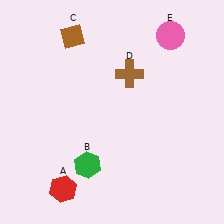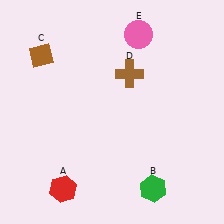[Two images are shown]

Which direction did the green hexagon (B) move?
The green hexagon (B) moved right.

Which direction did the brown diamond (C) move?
The brown diamond (C) moved left.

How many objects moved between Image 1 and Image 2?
3 objects moved between the two images.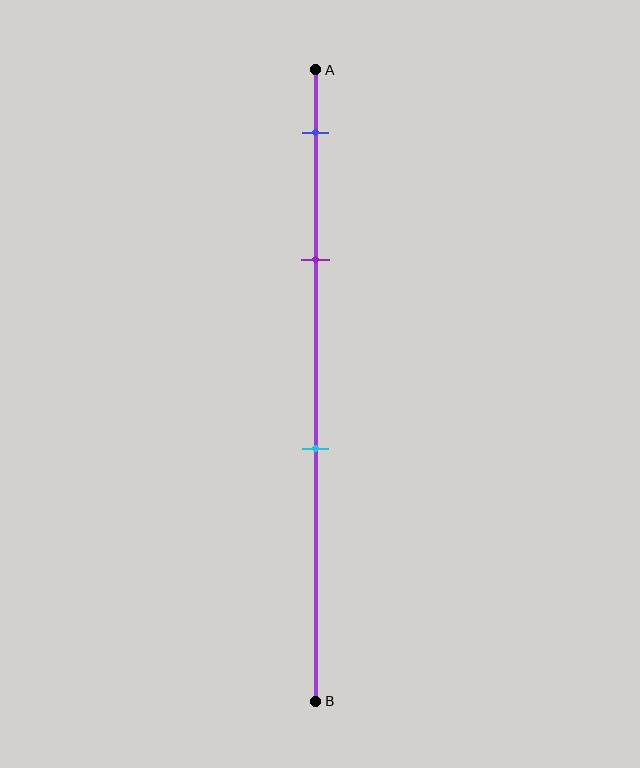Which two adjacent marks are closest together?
The blue and purple marks are the closest adjacent pair.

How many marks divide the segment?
There are 3 marks dividing the segment.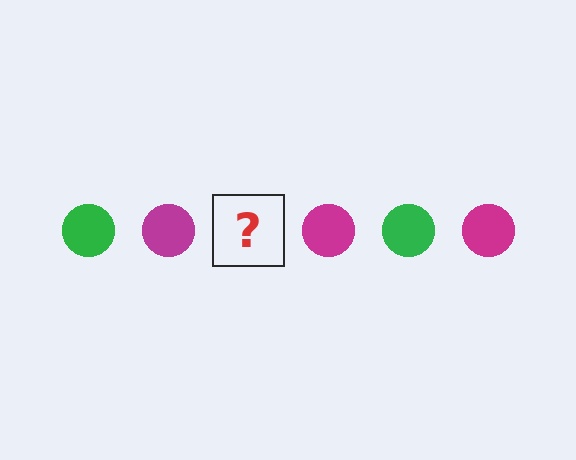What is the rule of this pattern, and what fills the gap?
The rule is that the pattern cycles through green, magenta circles. The gap should be filled with a green circle.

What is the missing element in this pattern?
The missing element is a green circle.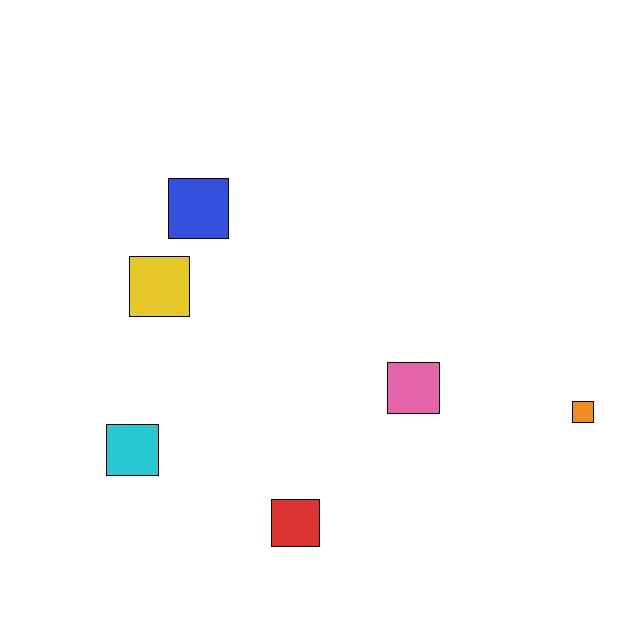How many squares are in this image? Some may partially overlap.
There are 6 squares.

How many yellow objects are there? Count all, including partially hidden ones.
There is 1 yellow object.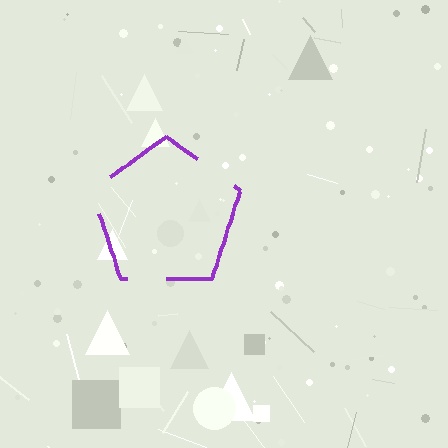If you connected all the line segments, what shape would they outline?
They would outline a pentagon.